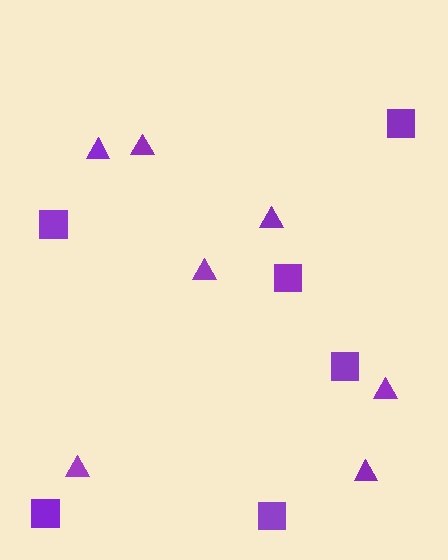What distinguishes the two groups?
There are 2 groups: one group of squares (6) and one group of triangles (7).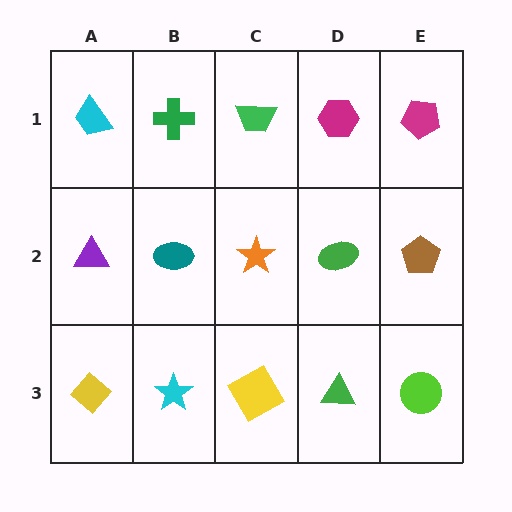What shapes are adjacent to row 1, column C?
An orange star (row 2, column C), a green cross (row 1, column B), a magenta hexagon (row 1, column D).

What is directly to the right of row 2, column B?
An orange star.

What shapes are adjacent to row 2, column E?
A magenta pentagon (row 1, column E), a lime circle (row 3, column E), a green ellipse (row 2, column D).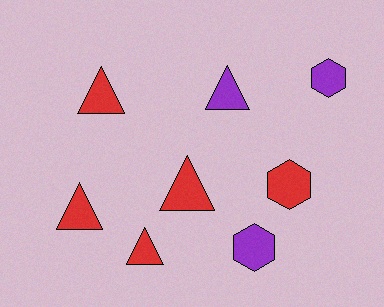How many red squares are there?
There are no red squares.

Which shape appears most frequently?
Triangle, with 5 objects.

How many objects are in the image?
There are 8 objects.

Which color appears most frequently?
Red, with 5 objects.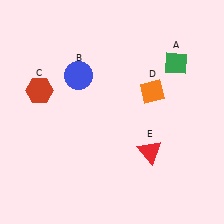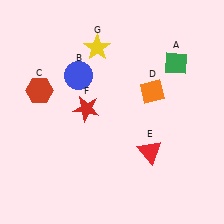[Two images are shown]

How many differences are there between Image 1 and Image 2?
There are 2 differences between the two images.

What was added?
A red star (F), a yellow star (G) were added in Image 2.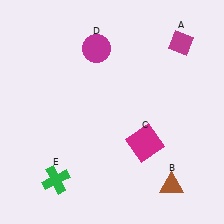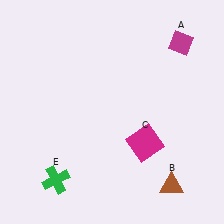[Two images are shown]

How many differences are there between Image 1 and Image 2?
There is 1 difference between the two images.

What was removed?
The magenta circle (D) was removed in Image 2.